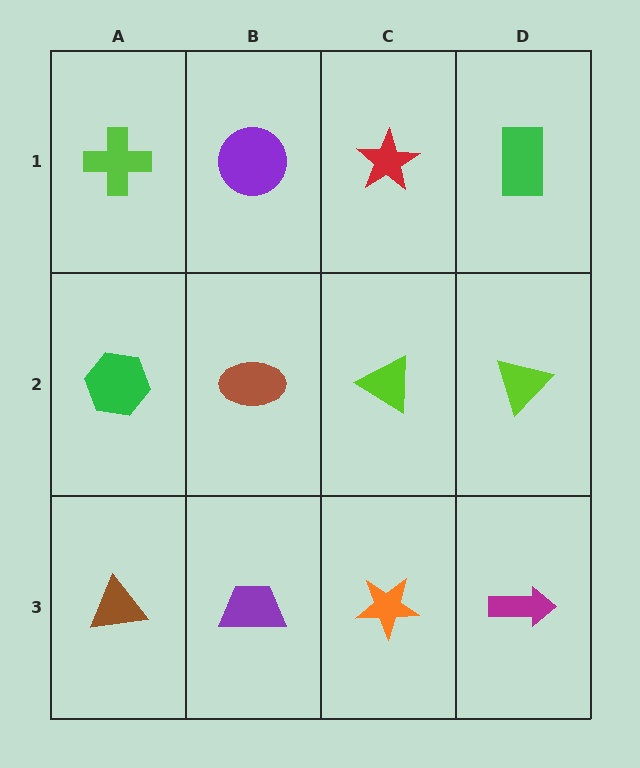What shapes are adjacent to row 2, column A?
A lime cross (row 1, column A), a brown triangle (row 3, column A), a brown ellipse (row 2, column B).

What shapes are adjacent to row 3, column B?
A brown ellipse (row 2, column B), a brown triangle (row 3, column A), an orange star (row 3, column C).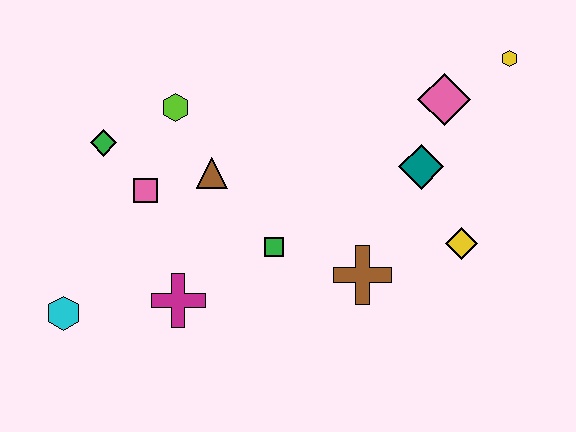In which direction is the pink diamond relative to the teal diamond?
The pink diamond is above the teal diamond.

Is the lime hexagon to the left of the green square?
Yes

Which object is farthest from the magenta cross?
The yellow hexagon is farthest from the magenta cross.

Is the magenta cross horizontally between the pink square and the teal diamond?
Yes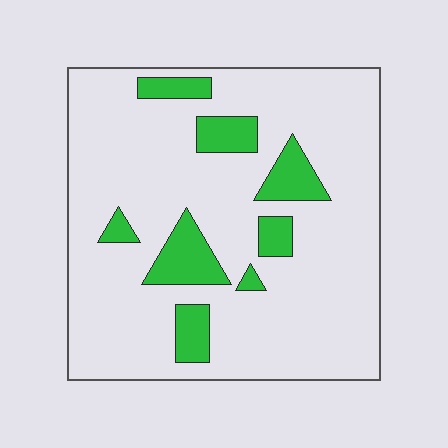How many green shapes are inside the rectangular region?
8.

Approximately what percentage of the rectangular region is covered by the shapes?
Approximately 15%.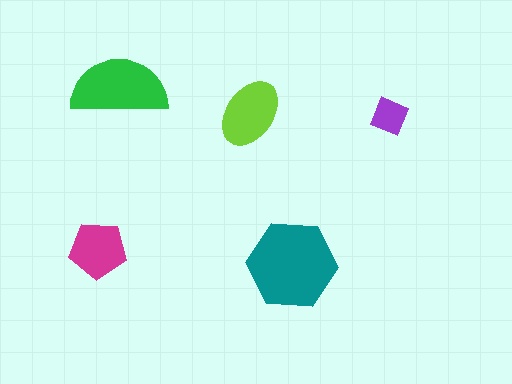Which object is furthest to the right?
The purple square is rightmost.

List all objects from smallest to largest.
The purple square, the magenta pentagon, the lime ellipse, the green semicircle, the teal hexagon.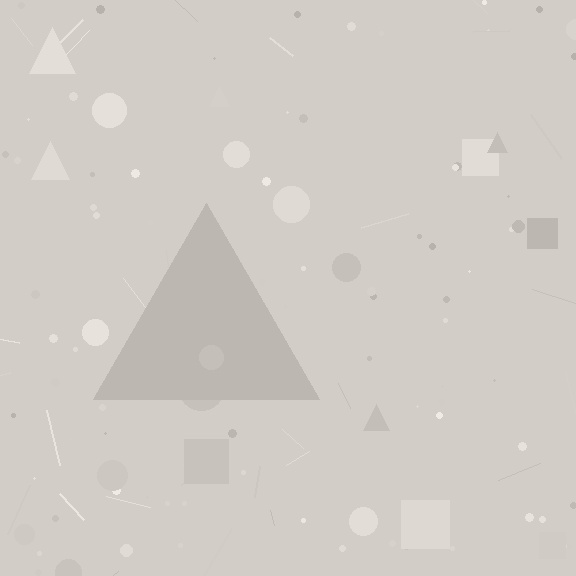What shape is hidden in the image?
A triangle is hidden in the image.